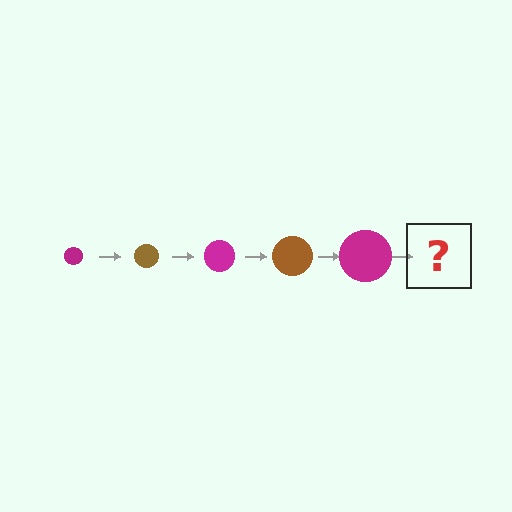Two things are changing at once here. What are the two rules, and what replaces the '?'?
The two rules are that the circle grows larger each step and the color cycles through magenta and brown. The '?' should be a brown circle, larger than the previous one.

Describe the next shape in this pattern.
It should be a brown circle, larger than the previous one.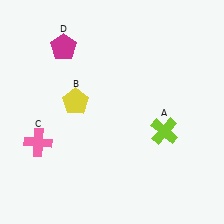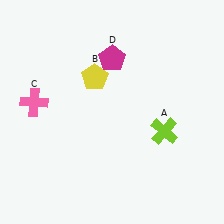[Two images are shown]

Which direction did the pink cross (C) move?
The pink cross (C) moved up.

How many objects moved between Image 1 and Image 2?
3 objects moved between the two images.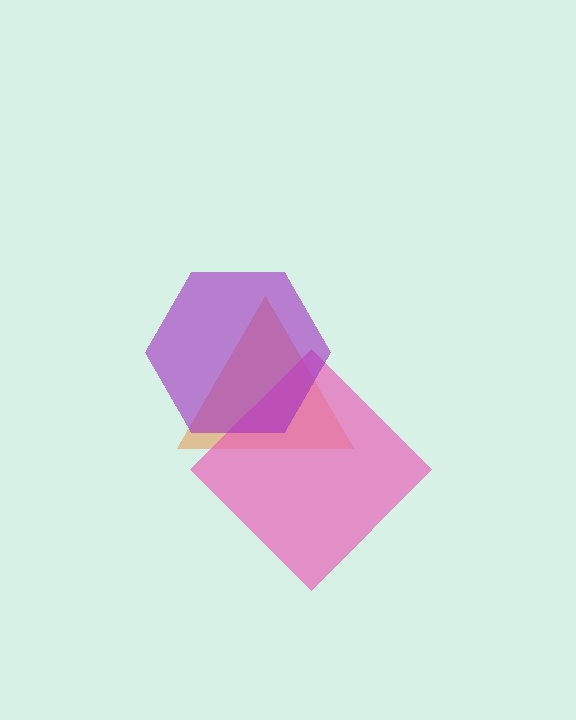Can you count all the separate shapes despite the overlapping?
Yes, there are 3 separate shapes.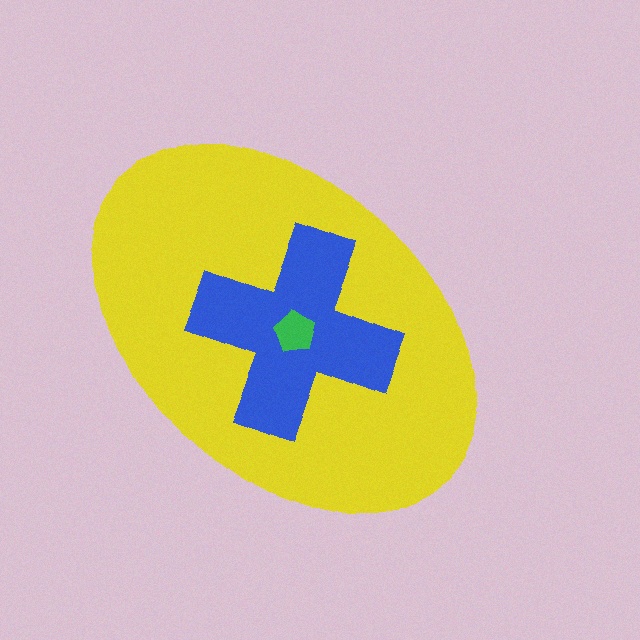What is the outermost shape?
The yellow ellipse.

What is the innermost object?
The green pentagon.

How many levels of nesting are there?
3.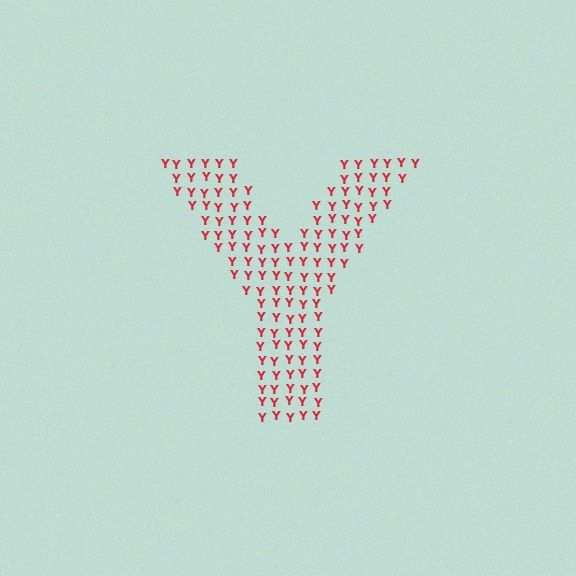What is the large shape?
The large shape is the letter Y.